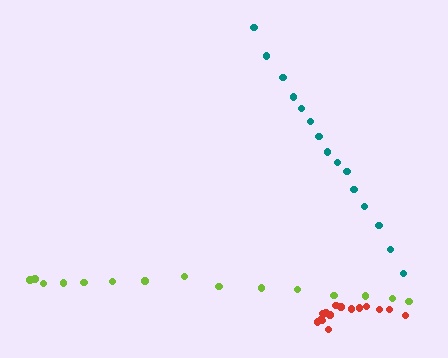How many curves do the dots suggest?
There are 3 distinct paths.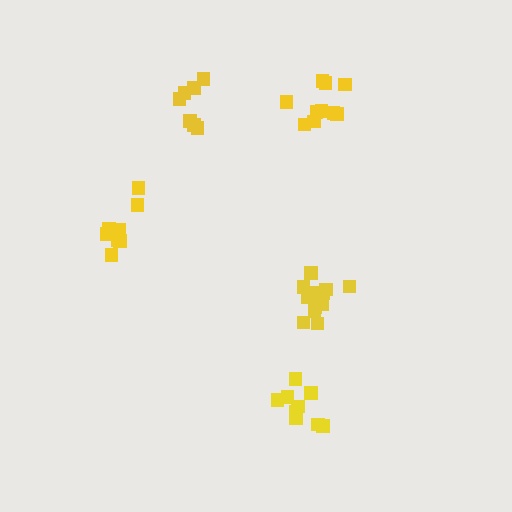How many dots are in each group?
Group 1: 9 dots, Group 2: 13 dots, Group 3: 8 dots, Group 4: 7 dots, Group 5: 10 dots (47 total).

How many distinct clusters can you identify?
There are 5 distinct clusters.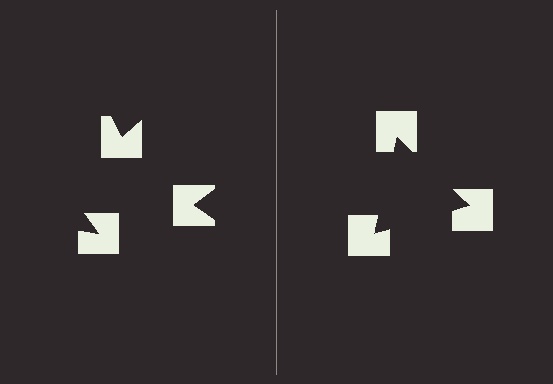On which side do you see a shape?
An illusory triangle appears on the right side. On the left side the wedge cuts are rotated, so no coherent shape forms.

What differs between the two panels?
The notched squares are positioned identically on both sides; only the wedge orientations differ. On the right they align to a triangle; on the left they are misaligned.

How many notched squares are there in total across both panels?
6 — 3 on each side.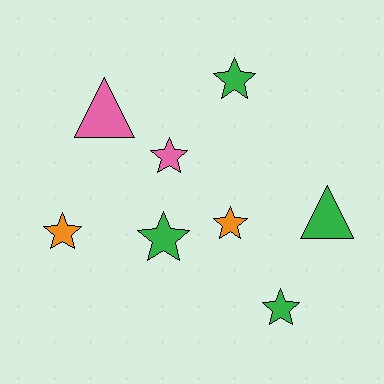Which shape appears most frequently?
Star, with 6 objects.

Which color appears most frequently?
Green, with 4 objects.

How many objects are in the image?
There are 8 objects.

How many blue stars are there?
There are no blue stars.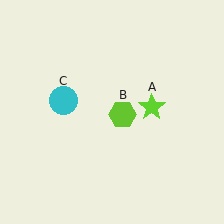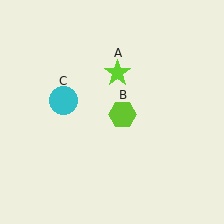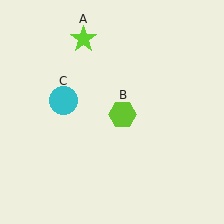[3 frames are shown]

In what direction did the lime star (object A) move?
The lime star (object A) moved up and to the left.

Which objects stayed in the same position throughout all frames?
Lime hexagon (object B) and cyan circle (object C) remained stationary.